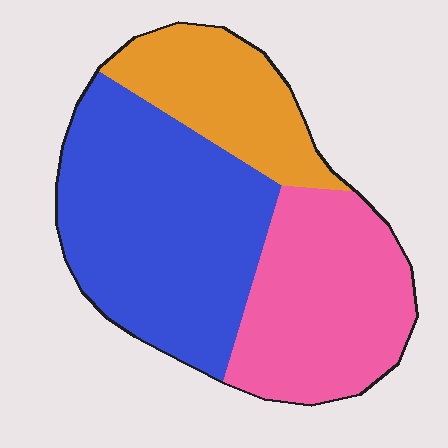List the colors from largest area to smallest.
From largest to smallest: blue, pink, orange.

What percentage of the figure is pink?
Pink covers around 35% of the figure.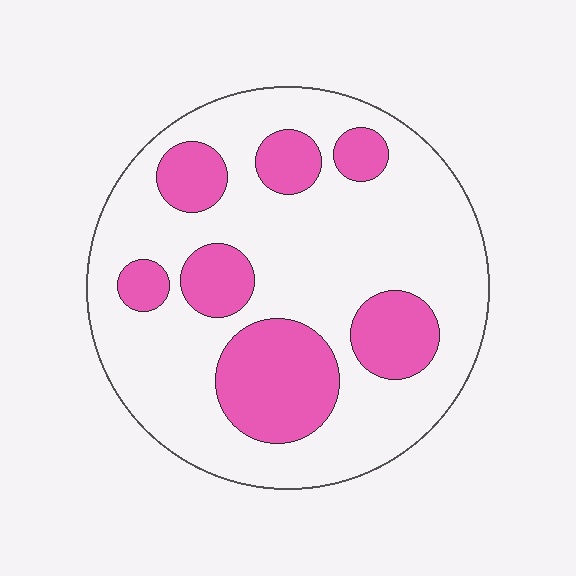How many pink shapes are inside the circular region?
7.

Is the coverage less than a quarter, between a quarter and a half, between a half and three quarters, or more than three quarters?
Between a quarter and a half.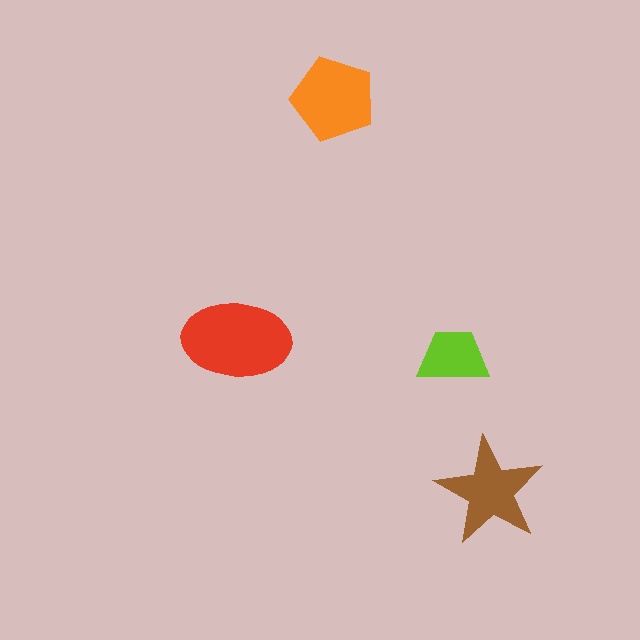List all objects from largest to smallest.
The red ellipse, the orange pentagon, the brown star, the lime trapezoid.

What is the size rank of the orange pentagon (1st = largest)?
2nd.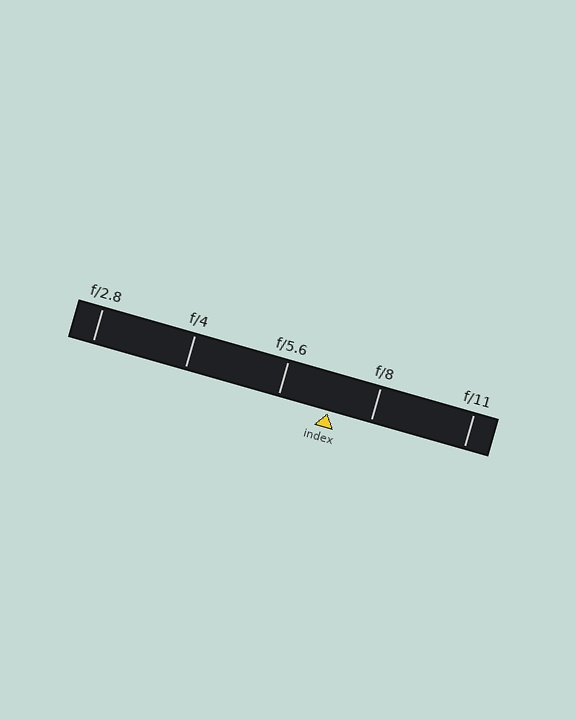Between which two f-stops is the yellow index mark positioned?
The index mark is between f/5.6 and f/8.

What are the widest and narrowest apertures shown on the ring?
The widest aperture shown is f/2.8 and the narrowest is f/11.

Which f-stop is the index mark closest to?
The index mark is closest to f/8.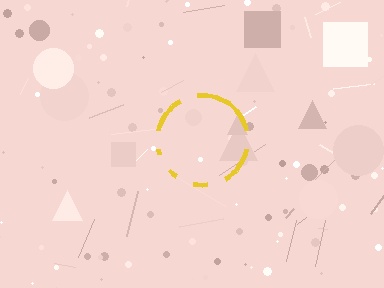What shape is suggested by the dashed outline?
The dashed outline suggests a circle.